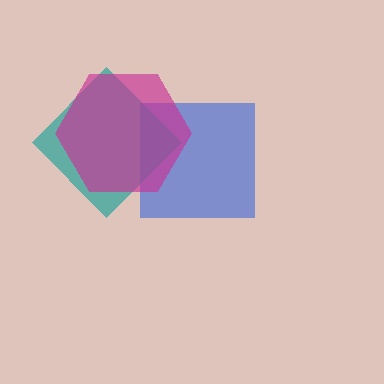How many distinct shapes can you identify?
There are 3 distinct shapes: a blue square, a teal diamond, a magenta hexagon.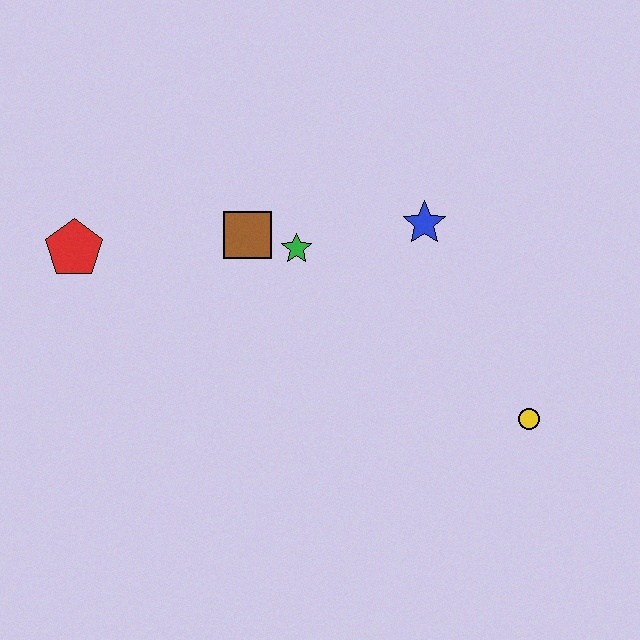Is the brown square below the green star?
No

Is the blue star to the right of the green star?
Yes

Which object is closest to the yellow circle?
The blue star is closest to the yellow circle.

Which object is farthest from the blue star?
The red pentagon is farthest from the blue star.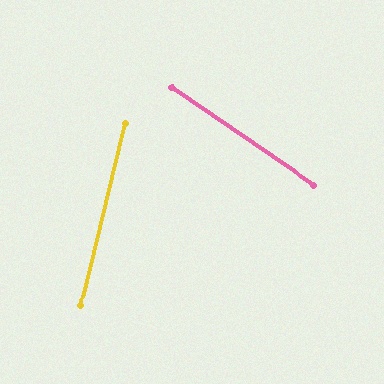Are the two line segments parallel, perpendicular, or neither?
Neither parallel nor perpendicular — they differ by about 69°.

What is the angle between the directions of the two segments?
Approximately 69 degrees.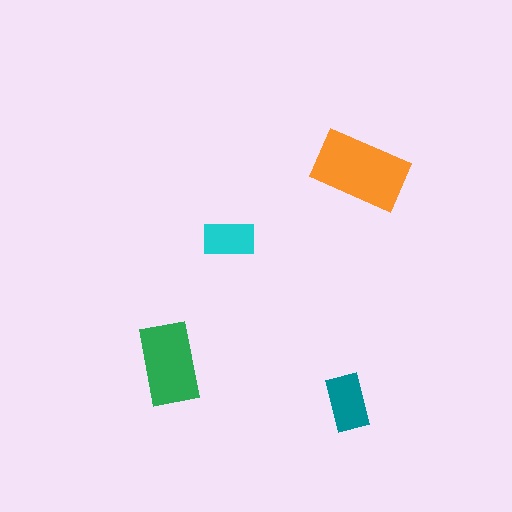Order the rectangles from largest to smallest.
the orange one, the green one, the teal one, the cyan one.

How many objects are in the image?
There are 4 objects in the image.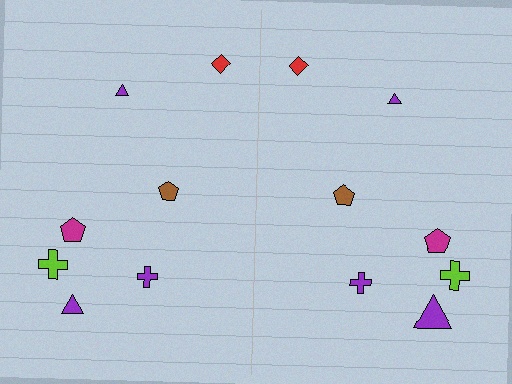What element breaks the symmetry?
The purple triangle on the right side has a different size than its mirror counterpart.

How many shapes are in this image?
There are 14 shapes in this image.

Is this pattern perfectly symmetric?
No, the pattern is not perfectly symmetric. The purple triangle on the right side has a different size than its mirror counterpart.